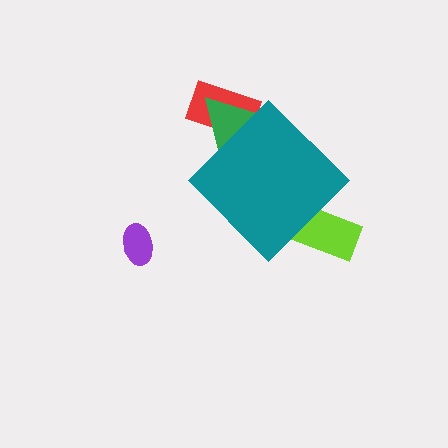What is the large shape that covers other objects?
A teal diamond.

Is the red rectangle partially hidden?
Yes, the red rectangle is partially hidden behind the teal diamond.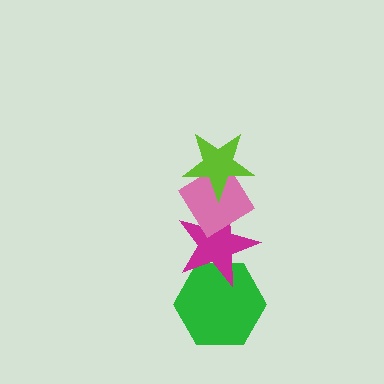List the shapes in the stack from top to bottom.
From top to bottom: the lime star, the pink diamond, the magenta star, the green hexagon.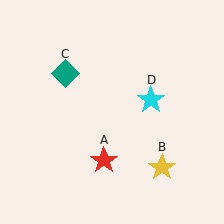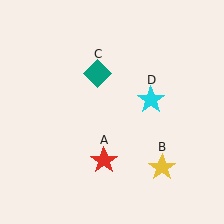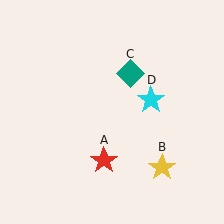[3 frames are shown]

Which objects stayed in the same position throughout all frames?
Red star (object A) and yellow star (object B) and cyan star (object D) remained stationary.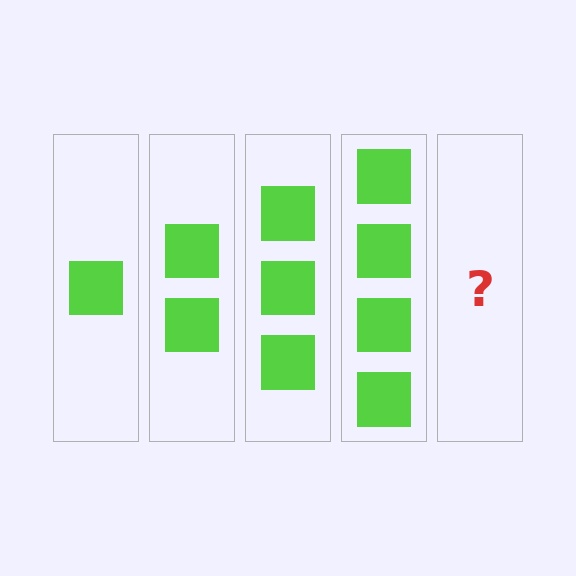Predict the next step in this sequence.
The next step is 5 squares.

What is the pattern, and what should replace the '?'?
The pattern is that each step adds one more square. The '?' should be 5 squares.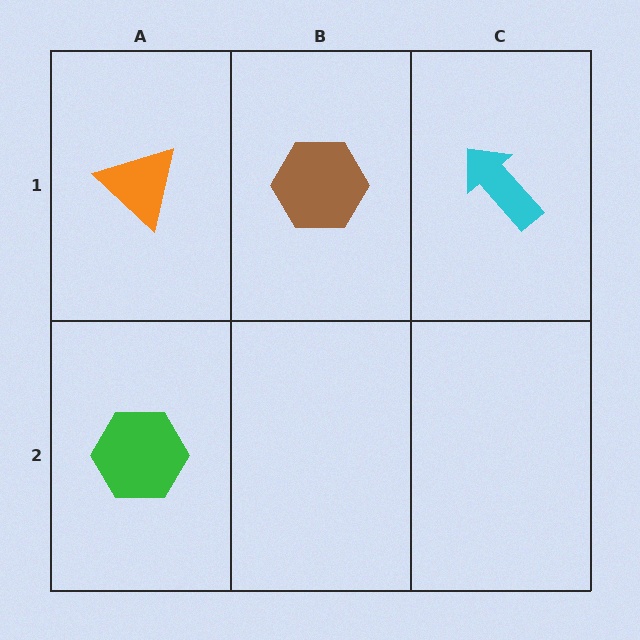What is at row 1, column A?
An orange triangle.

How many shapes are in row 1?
3 shapes.